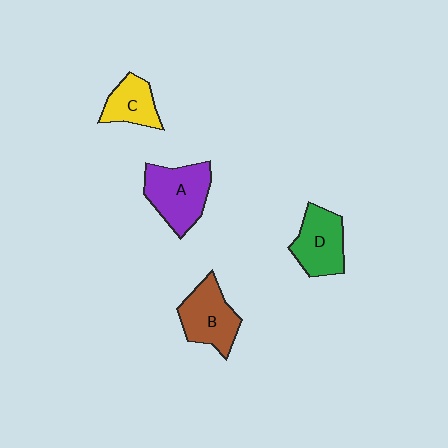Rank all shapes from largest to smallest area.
From largest to smallest: A (purple), B (brown), D (green), C (yellow).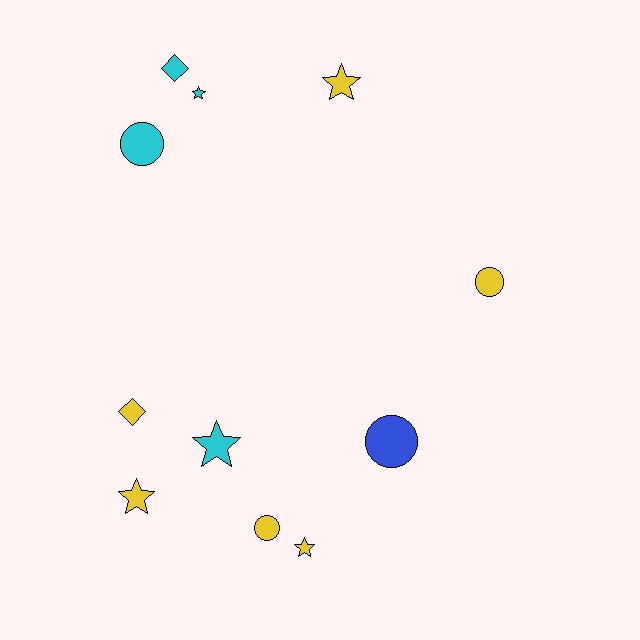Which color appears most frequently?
Yellow, with 6 objects.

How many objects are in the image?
There are 11 objects.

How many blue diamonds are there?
There are no blue diamonds.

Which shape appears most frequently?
Star, with 5 objects.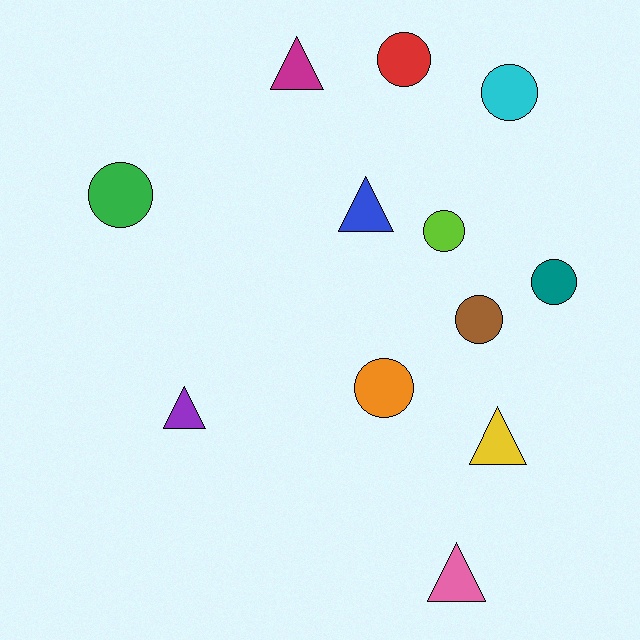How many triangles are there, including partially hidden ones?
There are 5 triangles.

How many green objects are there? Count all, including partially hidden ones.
There is 1 green object.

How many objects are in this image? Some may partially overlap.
There are 12 objects.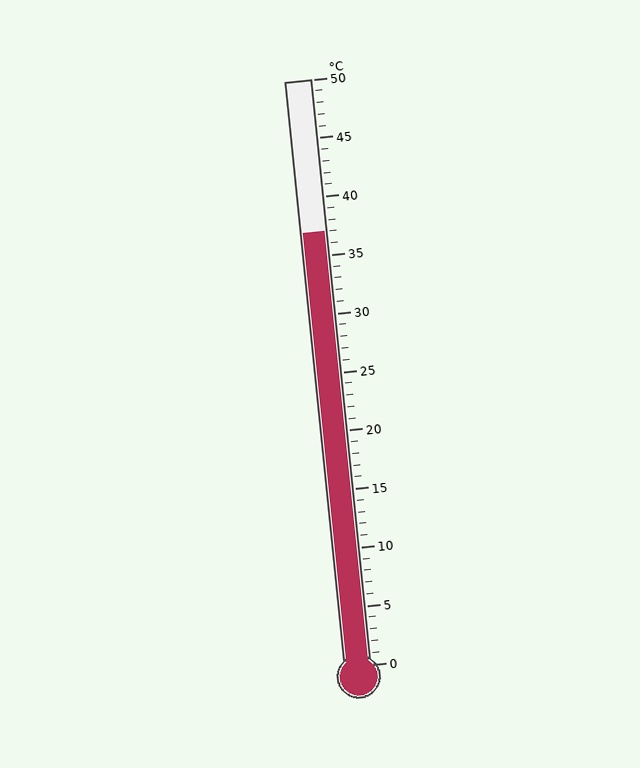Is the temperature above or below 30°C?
The temperature is above 30°C.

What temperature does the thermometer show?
The thermometer shows approximately 37°C.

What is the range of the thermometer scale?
The thermometer scale ranges from 0°C to 50°C.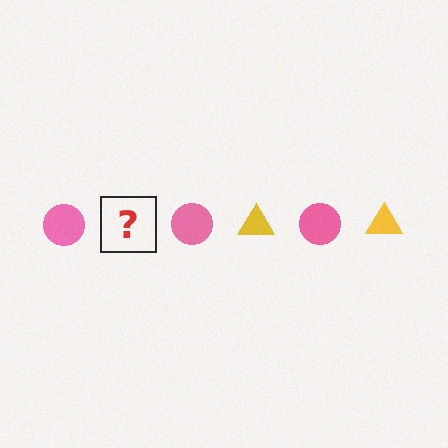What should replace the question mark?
The question mark should be replaced with a yellow triangle.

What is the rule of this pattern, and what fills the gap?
The rule is that the pattern alternates between pink circle and yellow triangle. The gap should be filled with a yellow triangle.